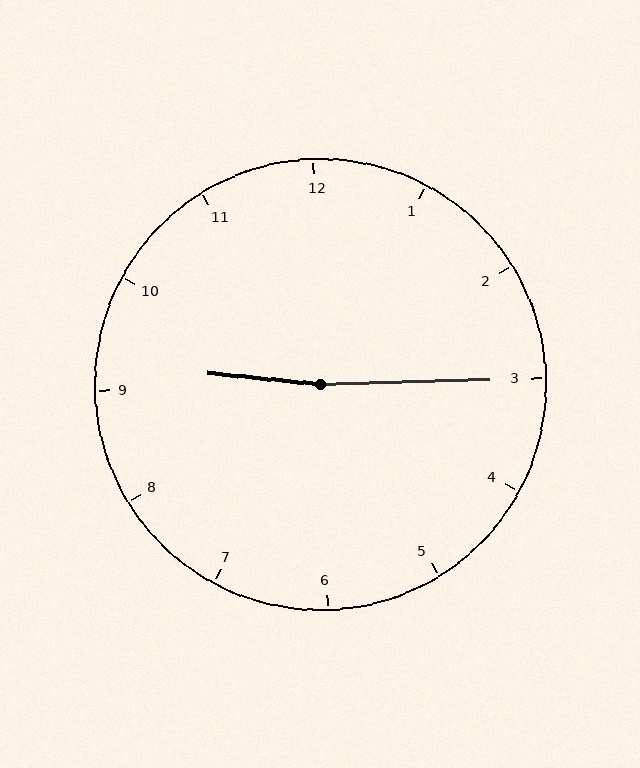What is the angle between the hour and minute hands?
Approximately 172 degrees.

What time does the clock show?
9:15.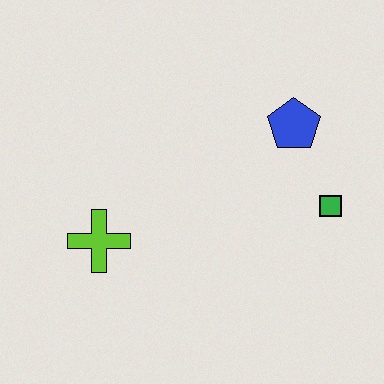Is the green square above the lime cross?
Yes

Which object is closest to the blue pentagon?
The green square is closest to the blue pentagon.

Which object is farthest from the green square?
The lime cross is farthest from the green square.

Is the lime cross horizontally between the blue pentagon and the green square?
No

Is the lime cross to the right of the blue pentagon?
No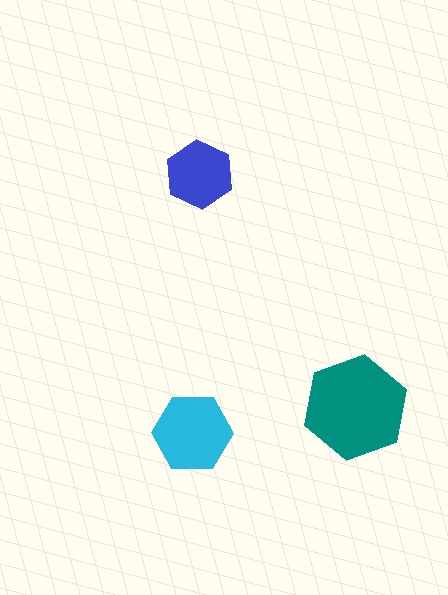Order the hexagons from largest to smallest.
the teal one, the cyan one, the blue one.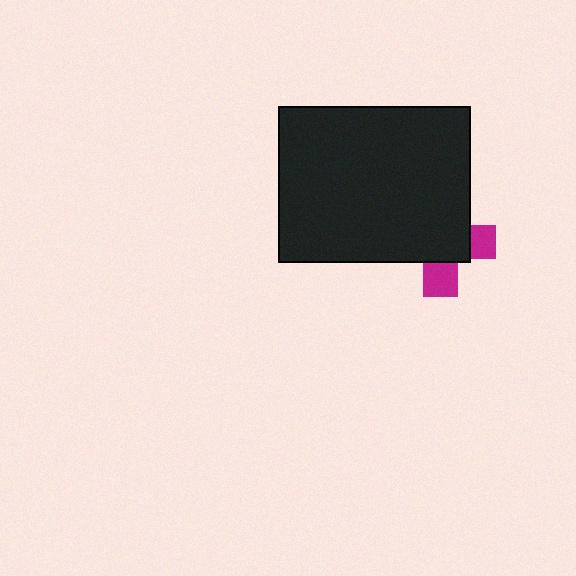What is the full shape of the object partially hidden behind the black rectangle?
The partially hidden object is a magenta cross.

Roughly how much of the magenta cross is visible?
A small part of it is visible (roughly 31%).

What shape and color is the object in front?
The object in front is a black rectangle.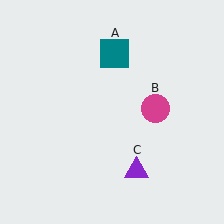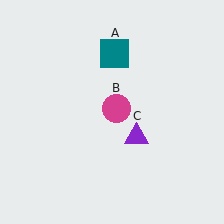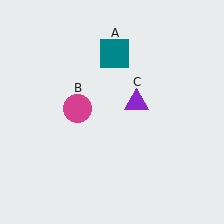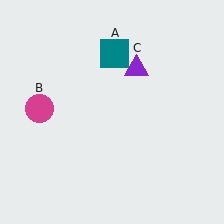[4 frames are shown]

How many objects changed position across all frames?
2 objects changed position: magenta circle (object B), purple triangle (object C).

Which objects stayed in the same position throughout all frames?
Teal square (object A) remained stationary.